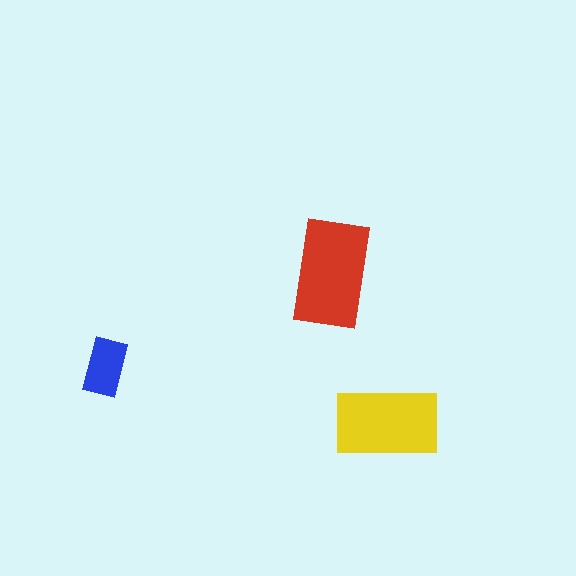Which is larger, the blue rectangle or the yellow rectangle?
The yellow one.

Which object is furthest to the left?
The blue rectangle is leftmost.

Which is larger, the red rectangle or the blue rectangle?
The red one.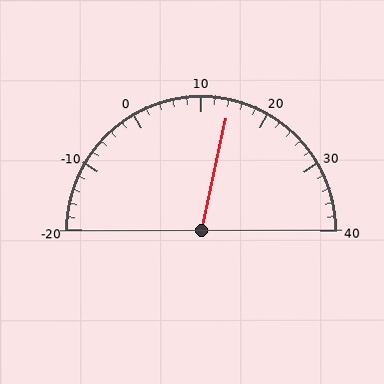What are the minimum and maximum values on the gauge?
The gauge ranges from -20 to 40.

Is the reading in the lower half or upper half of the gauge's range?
The reading is in the upper half of the range (-20 to 40).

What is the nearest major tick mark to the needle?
The nearest major tick mark is 10.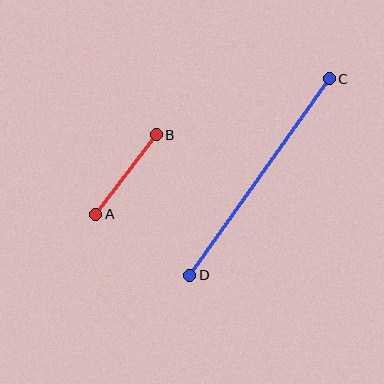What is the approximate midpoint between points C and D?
The midpoint is at approximately (259, 177) pixels.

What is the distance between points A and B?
The distance is approximately 100 pixels.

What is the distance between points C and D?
The distance is approximately 241 pixels.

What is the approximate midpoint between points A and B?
The midpoint is at approximately (126, 174) pixels.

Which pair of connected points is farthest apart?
Points C and D are farthest apart.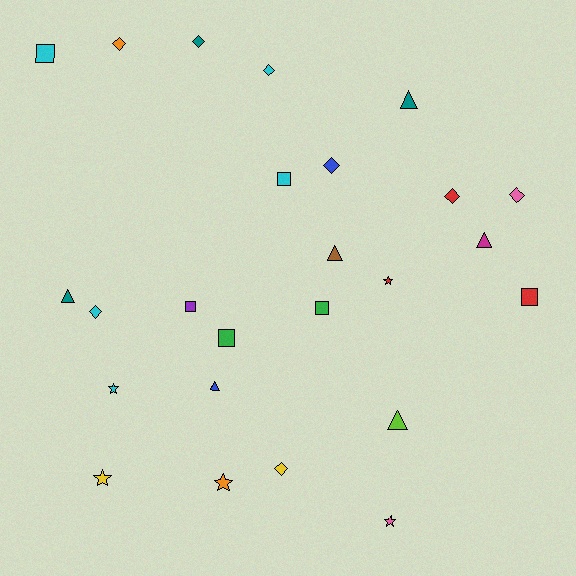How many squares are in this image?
There are 6 squares.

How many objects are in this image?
There are 25 objects.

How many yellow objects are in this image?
There are 2 yellow objects.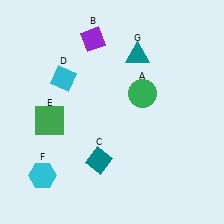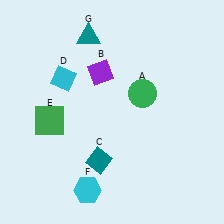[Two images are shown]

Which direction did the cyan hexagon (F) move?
The cyan hexagon (F) moved right.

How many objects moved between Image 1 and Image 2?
3 objects moved between the two images.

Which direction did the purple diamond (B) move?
The purple diamond (B) moved down.